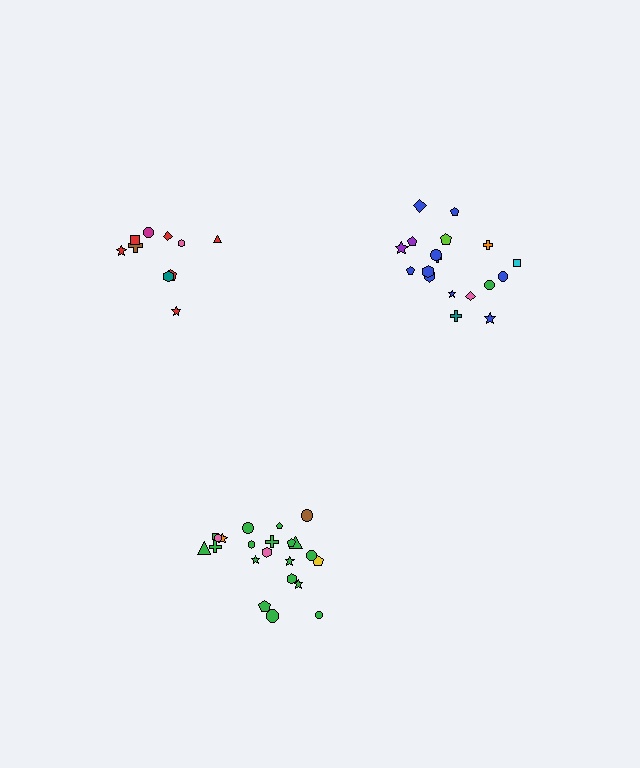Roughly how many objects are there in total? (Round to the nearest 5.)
Roughly 50 objects in total.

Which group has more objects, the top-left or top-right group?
The top-right group.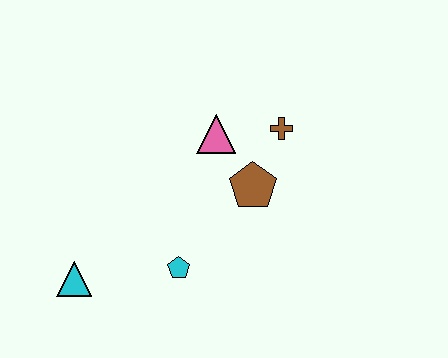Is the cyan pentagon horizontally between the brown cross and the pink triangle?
No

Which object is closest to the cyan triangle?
The cyan pentagon is closest to the cyan triangle.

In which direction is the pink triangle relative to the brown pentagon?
The pink triangle is above the brown pentagon.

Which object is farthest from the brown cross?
The cyan triangle is farthest from the brown cross.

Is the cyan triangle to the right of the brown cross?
No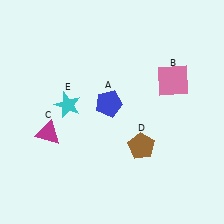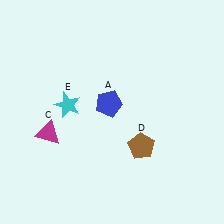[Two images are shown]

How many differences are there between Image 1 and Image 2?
There is 1 difference between the two images.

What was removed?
The pink square (B) was removed in Image 2.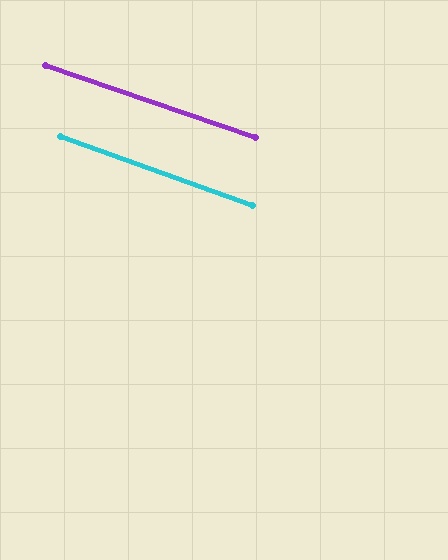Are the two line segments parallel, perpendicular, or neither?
Parallel — their directions differ by only 1.1°.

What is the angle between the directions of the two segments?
Approximately 1 degree.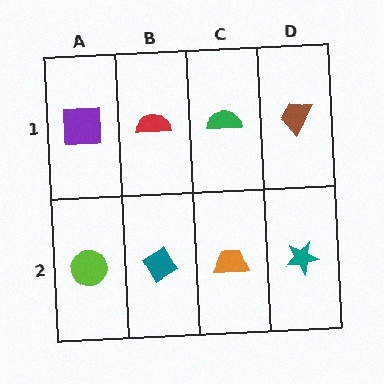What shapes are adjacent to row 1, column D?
A teal star (row 2, column D), a green semicircle (row 1, column C).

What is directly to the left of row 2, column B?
A lime circle.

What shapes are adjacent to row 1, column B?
A teal diamond (row 2, column B), a purple square (row 1, column A), a green semicircle (row 1, column C).